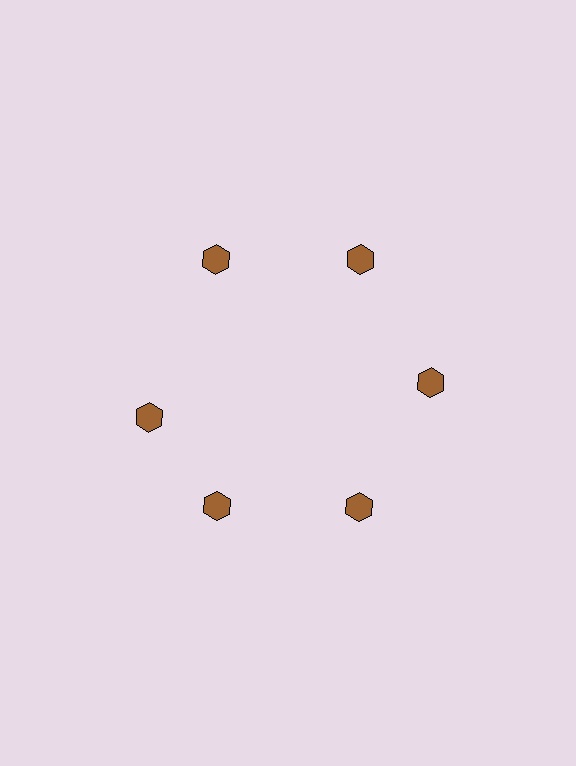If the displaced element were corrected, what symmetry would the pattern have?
It would have 6-fold rotational symmetry — the pattern would map onto itself every 60 degrees.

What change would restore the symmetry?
The symmetry would be restored by rotating it back into even spacing with its neighbors so that all 6 hexagons sit at equal angles and equal distance from the center.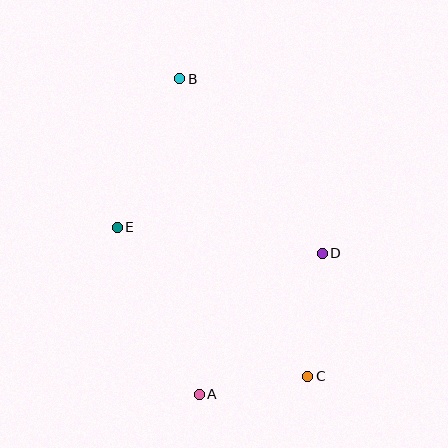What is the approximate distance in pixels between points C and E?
The distance between C and E is approximately 242 pixels.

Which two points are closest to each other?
Points A and C are closest to each other.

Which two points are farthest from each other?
Points B and C are farthest from each other.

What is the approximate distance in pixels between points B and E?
The distance between B and E is approximately 161 pixels.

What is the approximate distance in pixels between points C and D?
The distance between C and D is approximately 124 pixels.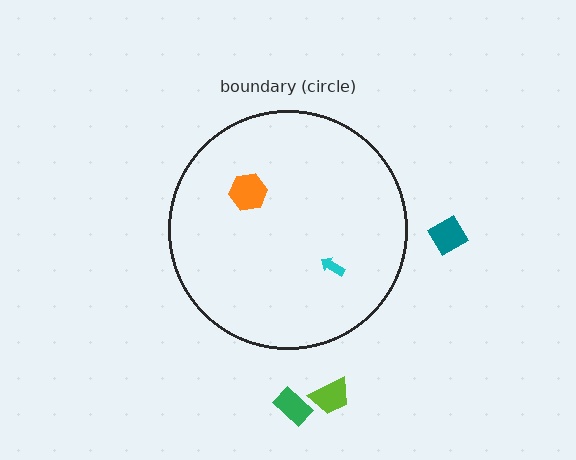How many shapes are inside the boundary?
2 inside, 3 outside.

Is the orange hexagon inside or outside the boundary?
Inside.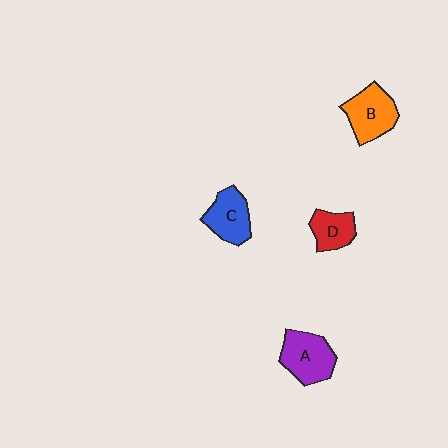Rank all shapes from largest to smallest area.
From largest to smallest: A (purple), B (orange), C (blue), D (red).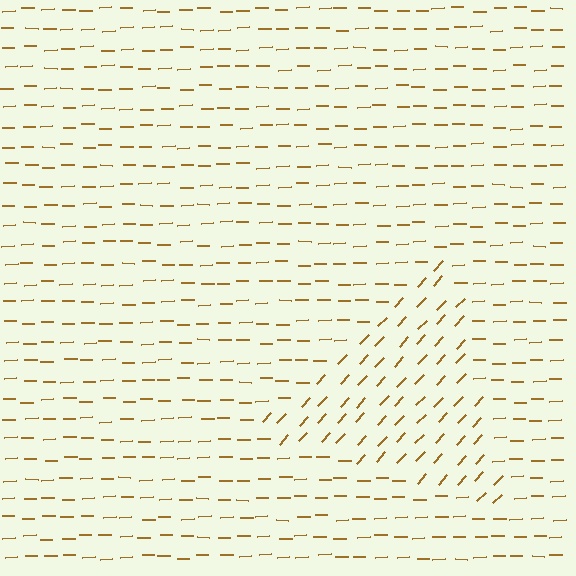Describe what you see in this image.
The image is filled with small brown line segments. A triangle region in the image has lines oriented differently from the surrounding lines, creating a visible texture boundary.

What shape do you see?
I see a triangle.